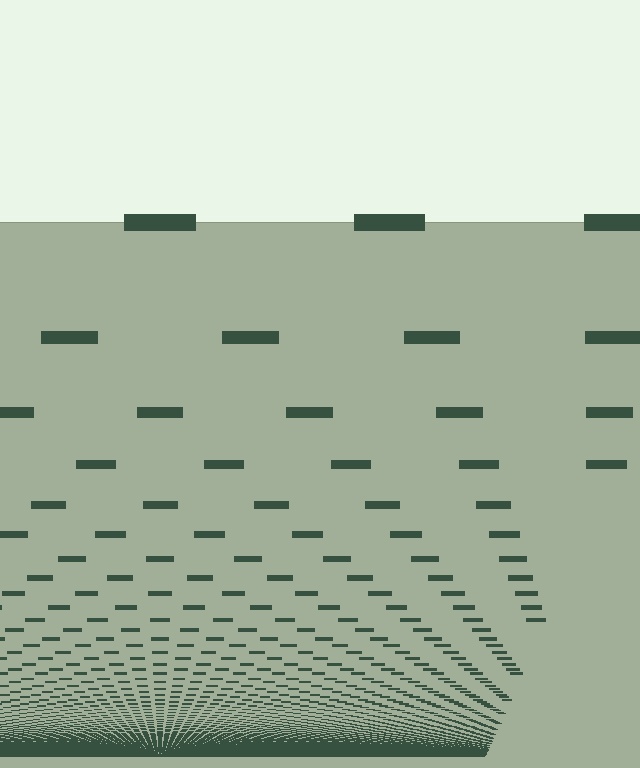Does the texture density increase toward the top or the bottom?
Density increases toward the bottom.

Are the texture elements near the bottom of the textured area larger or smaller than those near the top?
Smaller. The gradient is inverted — elements near the bottom are smaller and denser.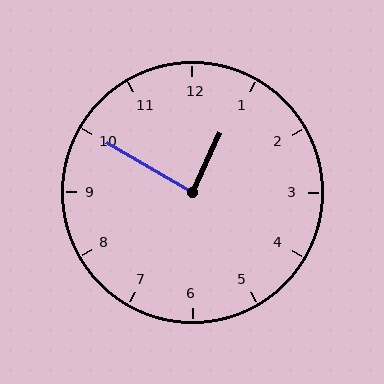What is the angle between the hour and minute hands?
Approximately 85 degrees.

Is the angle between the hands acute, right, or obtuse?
It is right.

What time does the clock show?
12:50.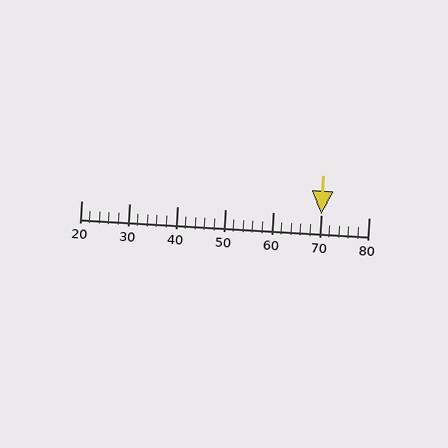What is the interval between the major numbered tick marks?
The major tick marks are spaced 10 units apart.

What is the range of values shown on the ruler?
The ruler shows values from 20 to 80.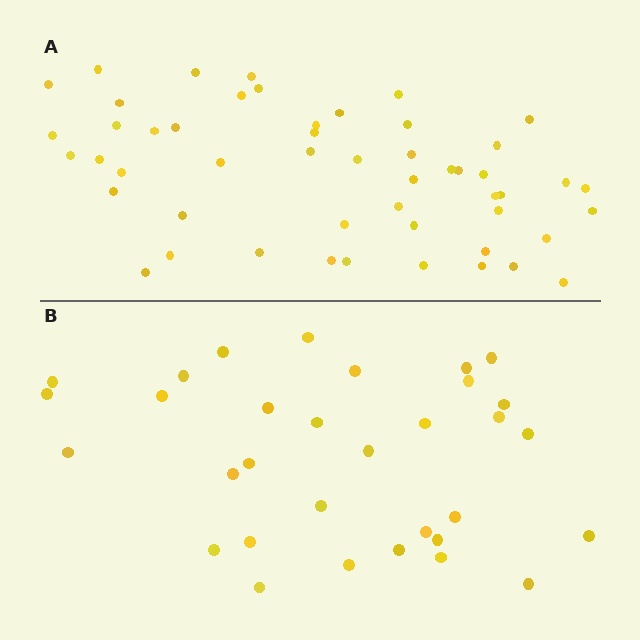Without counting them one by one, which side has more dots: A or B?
Region A (the top region) has more dots.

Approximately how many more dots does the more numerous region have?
Region A has approximately 20 more dots than region B.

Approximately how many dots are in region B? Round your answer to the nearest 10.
About 30 dots. (The exact count is 32, which rounds to 30.)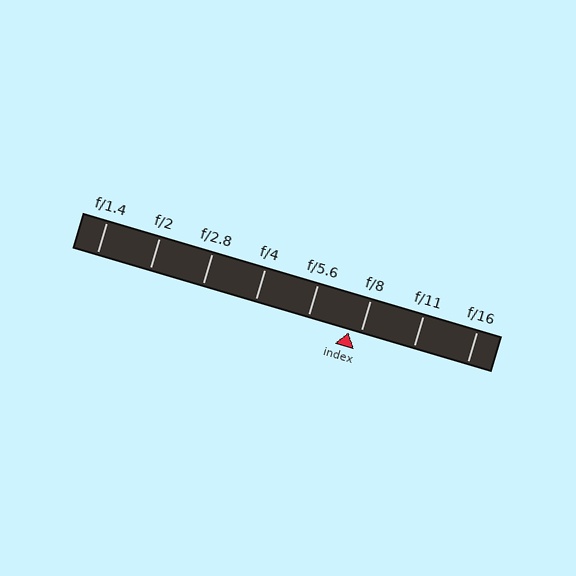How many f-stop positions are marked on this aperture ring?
There are 8 f-stop positions marked.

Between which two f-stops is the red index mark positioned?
The index mark is between f/5.6 and f/8.